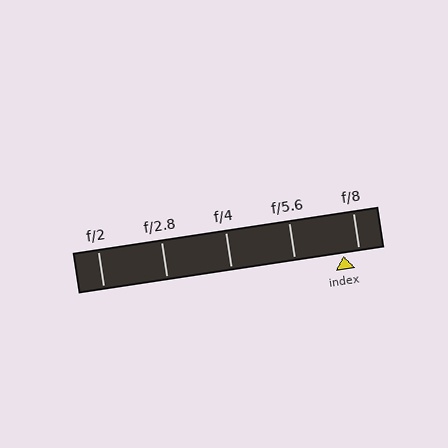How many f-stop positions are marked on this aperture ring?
There are 5 f-stop positions marked.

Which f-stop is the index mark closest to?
The index mark is closest to f/8.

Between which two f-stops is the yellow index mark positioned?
The index mark is between f/5.6 and f/8.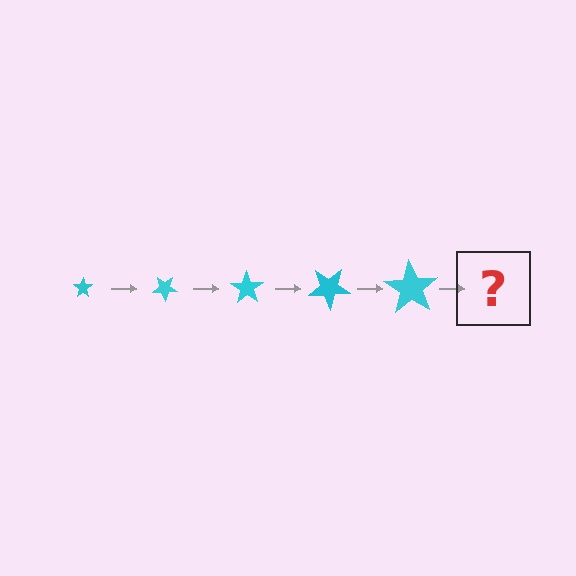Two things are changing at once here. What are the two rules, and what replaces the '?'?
The two rules are that the star grows larger each step and it rotates 35 degrees each step. The '?' should be a star, larger than the previous one and rotated 175 degrees from the start.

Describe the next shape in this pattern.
It should be a star, larger than the previous one and rotated 175 degrees from the start.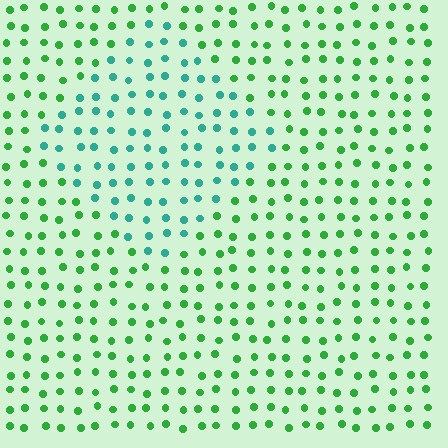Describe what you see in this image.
The image is filled with small green elements in a uniform arrangement. A diamond-shaped region is visible where the elements are tinted to a slightly different hue, forming a subtle color boundary.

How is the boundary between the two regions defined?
The boundary is defined purely by a slight shift in hue (about 44 degrees). Spacing, size, and orientation are identical on both sides.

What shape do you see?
I see a diamond.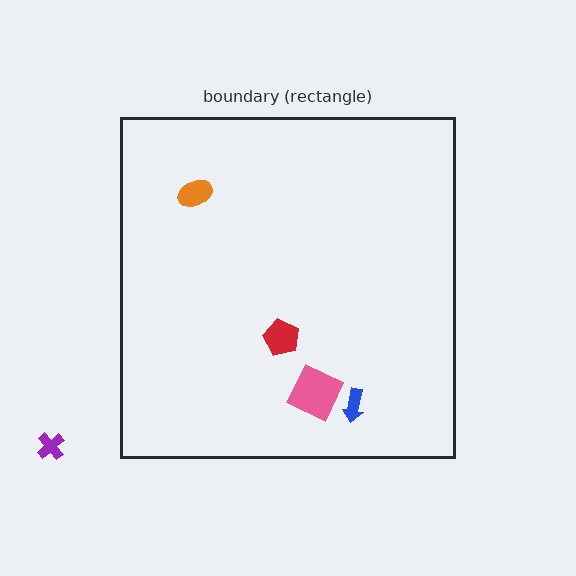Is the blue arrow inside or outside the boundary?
Inside.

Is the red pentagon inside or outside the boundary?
Inside.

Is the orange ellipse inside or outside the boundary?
Inside.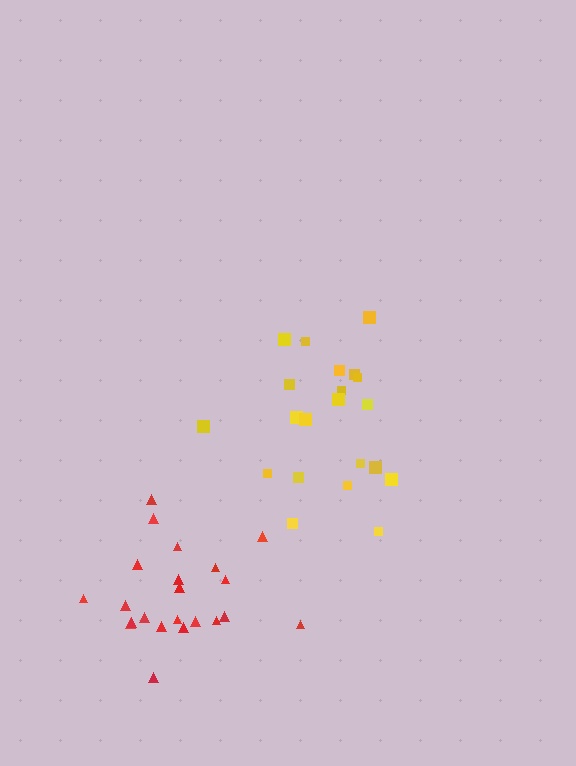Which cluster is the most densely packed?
Red.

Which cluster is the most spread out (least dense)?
Yellow.